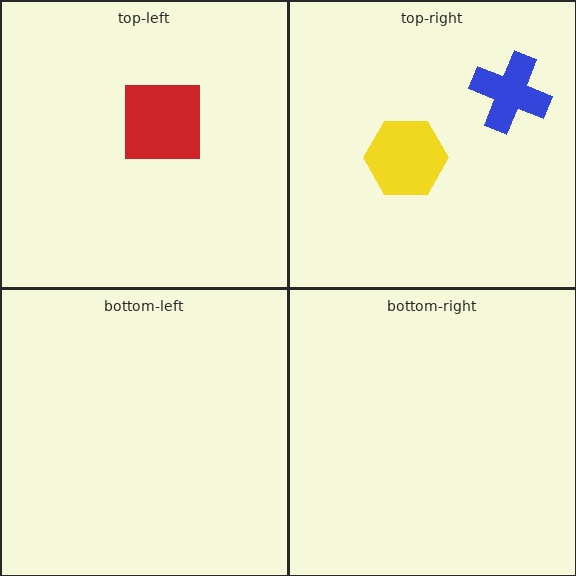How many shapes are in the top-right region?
2.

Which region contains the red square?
The top-left region.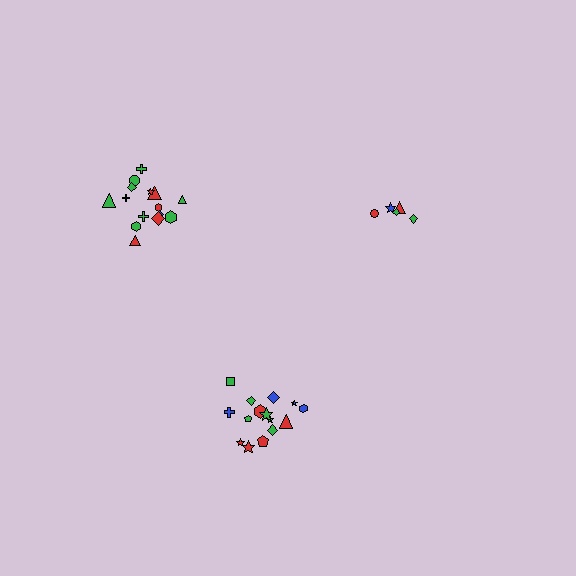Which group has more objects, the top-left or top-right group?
The top-left group.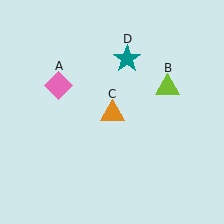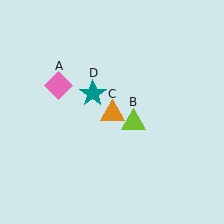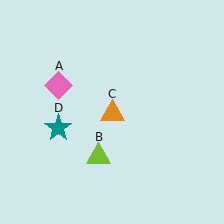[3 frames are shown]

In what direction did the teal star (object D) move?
The teal star (object D) moved down and to the left.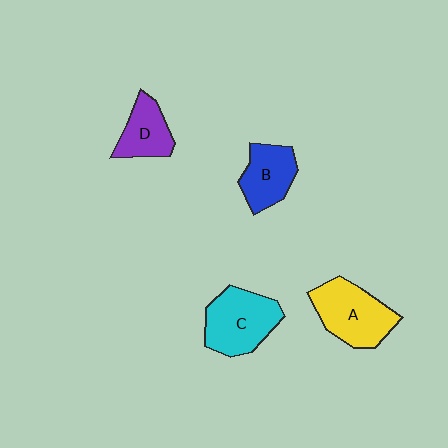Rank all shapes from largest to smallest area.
From largest to smallest: A (yellow), C (cyan), B (blue), D (purple).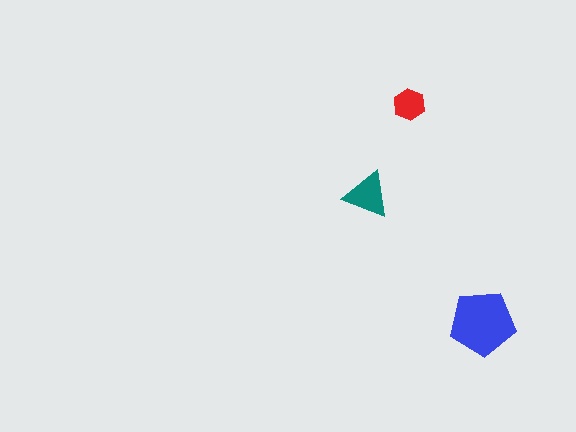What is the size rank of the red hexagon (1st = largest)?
3rd.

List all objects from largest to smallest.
The blue pentagon, the teal triangle, the red hexagon.